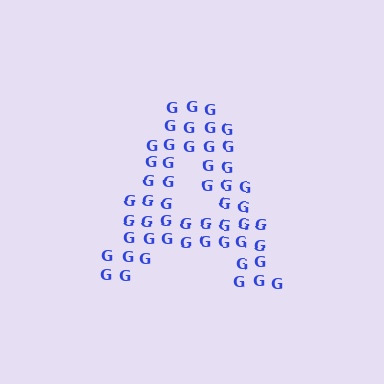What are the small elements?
The small elements are letter G's.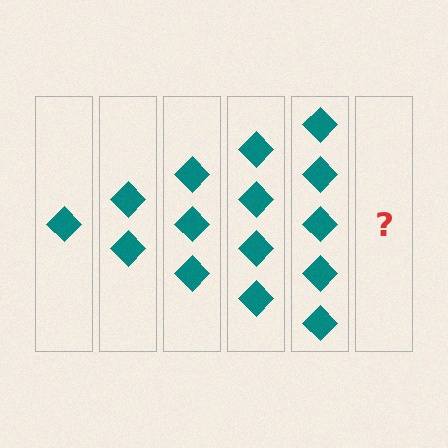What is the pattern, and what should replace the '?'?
The pattern is that each step adds one more diamond. The '?' should be 6 diamonds.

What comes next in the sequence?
The next element should be 6 diamonds.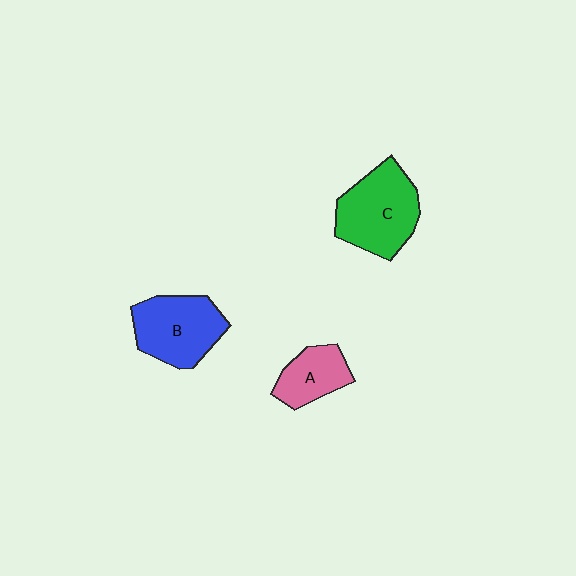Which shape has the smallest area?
Shape A (pink).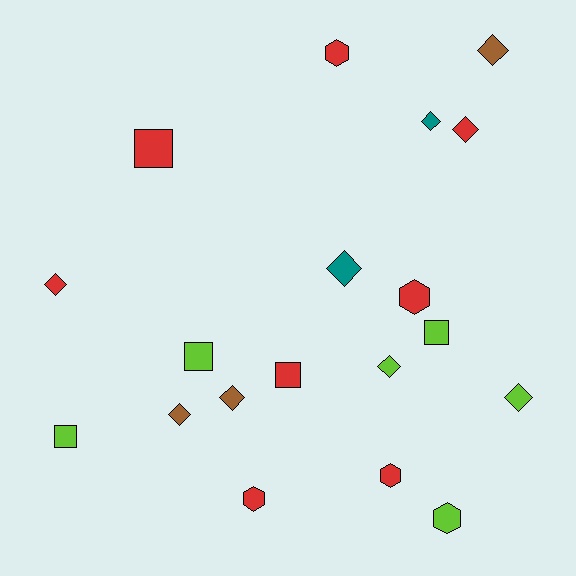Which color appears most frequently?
Red, with 8 objects.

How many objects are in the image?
There are 19 objects.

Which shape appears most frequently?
Diamond, with 9 objects.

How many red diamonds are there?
There are 2 red diamonds.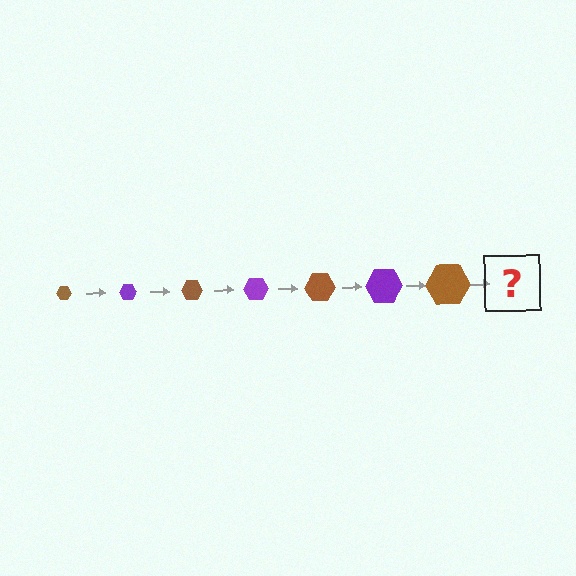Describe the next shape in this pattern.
It should be a purple hexagon, larger than the previous one.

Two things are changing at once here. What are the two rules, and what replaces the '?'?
The two rules are that the hexagon grows larger each step and the color cycles through brown and purple. The '?' should be a purple hexagon, larger than the previous one.